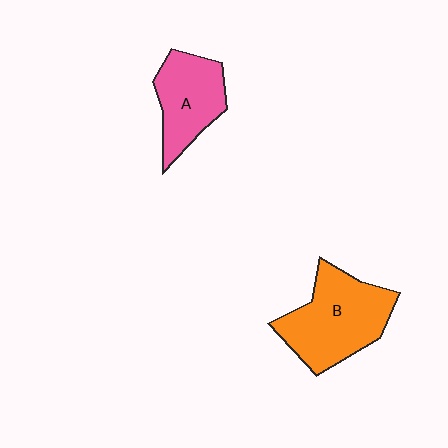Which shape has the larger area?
Shape B (orange).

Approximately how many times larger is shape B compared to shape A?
Approximately 1.4 times.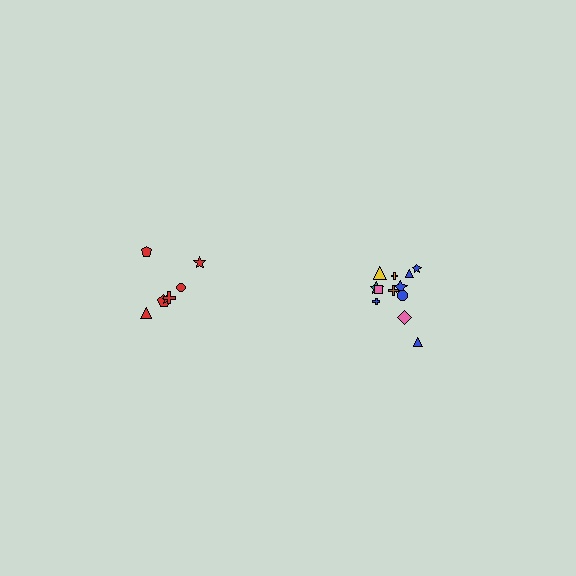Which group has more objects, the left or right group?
The right group.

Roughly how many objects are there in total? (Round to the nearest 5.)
Roughly 20 objects in total.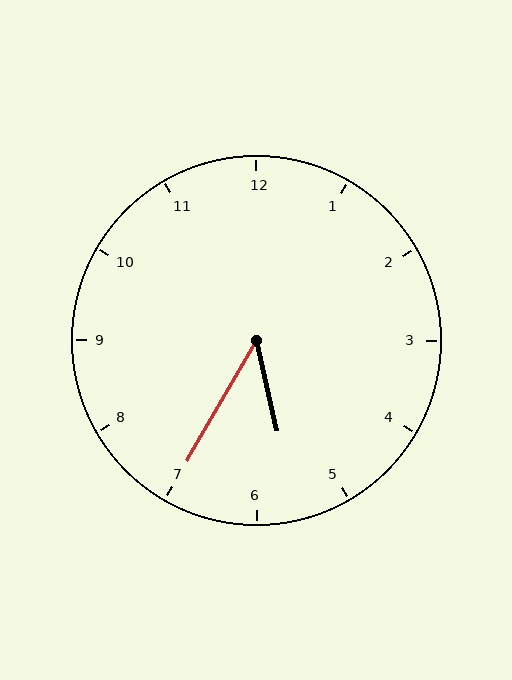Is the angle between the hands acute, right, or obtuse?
It is acute.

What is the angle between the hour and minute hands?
Approximately 42 degrees.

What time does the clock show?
5:35.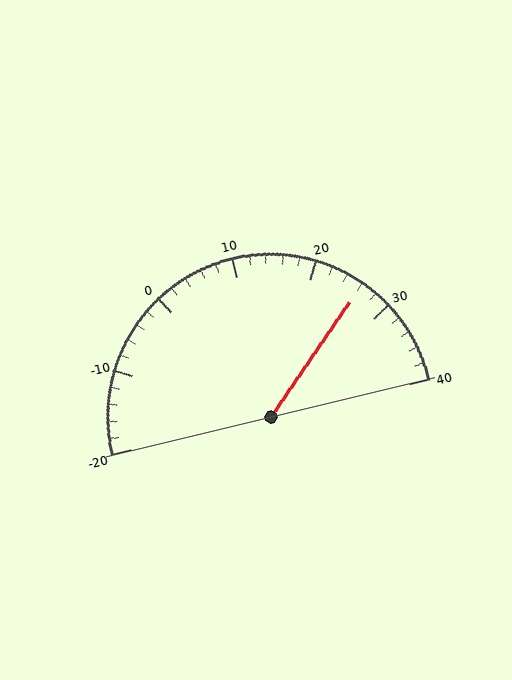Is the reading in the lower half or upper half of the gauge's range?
The reading is in the upper half of the range (-20 to 40).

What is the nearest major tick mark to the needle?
The nearest major tick mark is 30.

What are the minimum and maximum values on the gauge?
The gauge ranges from -20 to 40.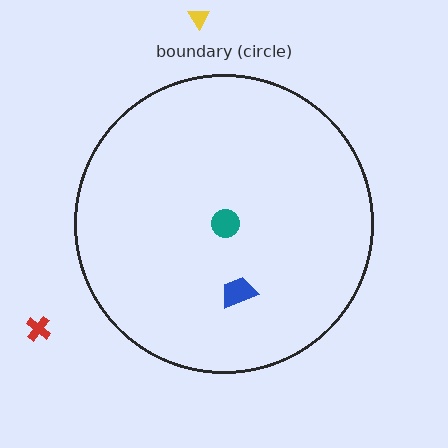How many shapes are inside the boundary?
2 inside, 2 outside.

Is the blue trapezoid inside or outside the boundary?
Inside.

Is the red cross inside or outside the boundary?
Outside.